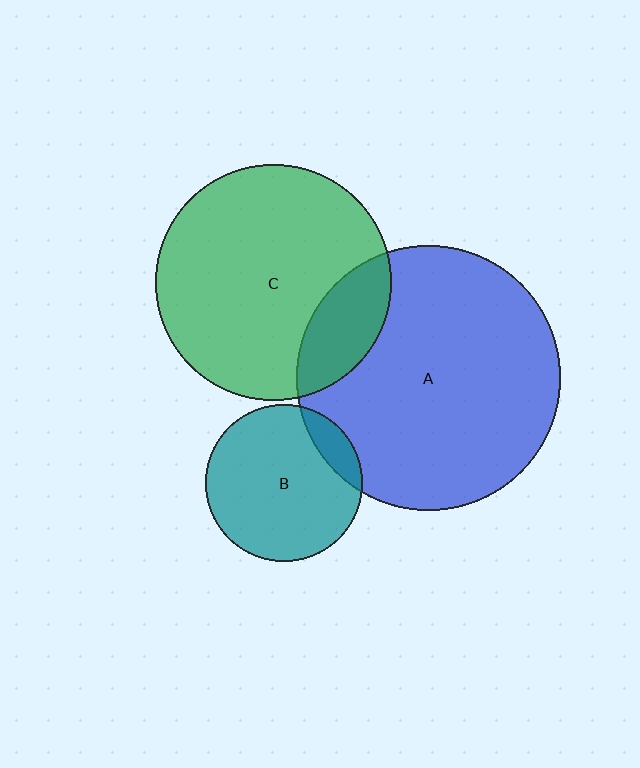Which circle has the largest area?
Circle A (blue).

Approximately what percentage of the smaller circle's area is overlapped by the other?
Approximately 10%.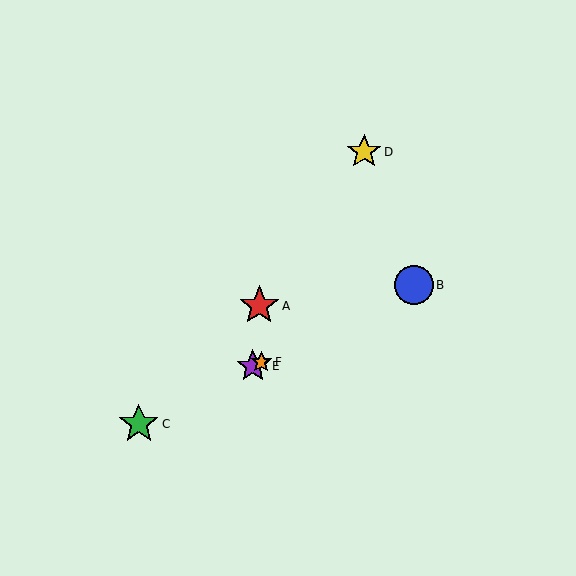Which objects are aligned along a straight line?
Objects B, C, E, F are aligned along a straight line.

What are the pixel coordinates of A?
Object A is at (259, 306).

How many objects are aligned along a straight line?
4 objects (B, C, E, F) are aligned along a straight line.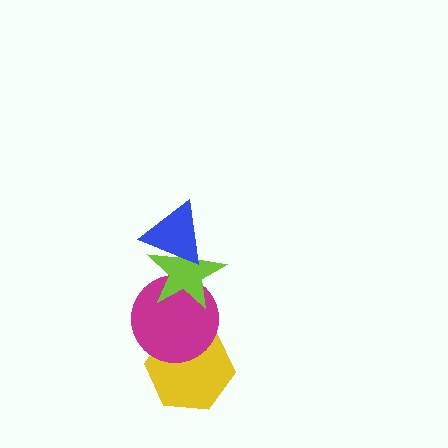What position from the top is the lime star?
The lime star is 2nd from the top.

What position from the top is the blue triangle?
The blue triangle is 1st from the top.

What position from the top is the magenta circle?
The magenta circle is 3rd from the top.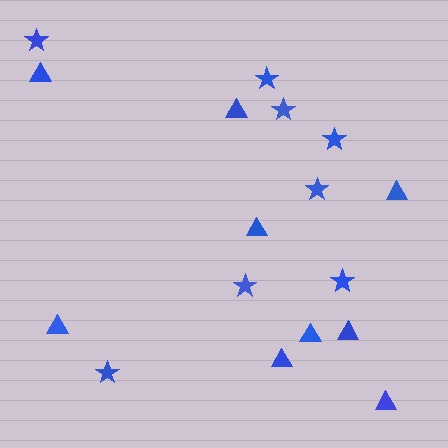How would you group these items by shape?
There are 2 groups: one group of triangles (9) and one group of stars (8).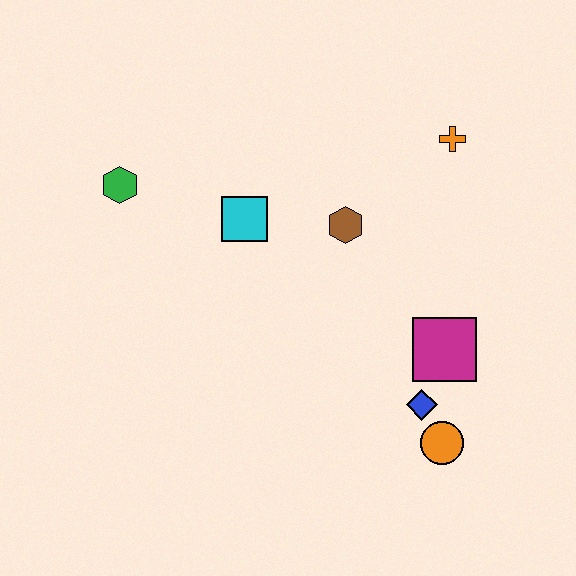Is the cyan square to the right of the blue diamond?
No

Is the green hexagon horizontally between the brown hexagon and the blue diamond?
No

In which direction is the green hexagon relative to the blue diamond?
The green hexagon is to the left of the blue diamond.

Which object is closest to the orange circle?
The blue diamond is closest to the orange circle.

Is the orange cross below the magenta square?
No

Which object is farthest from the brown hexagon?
The orange circle is farthest from the brown hexagon.